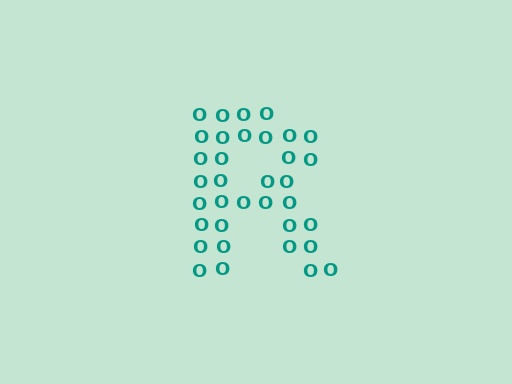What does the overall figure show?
The overall figure shows the letter R.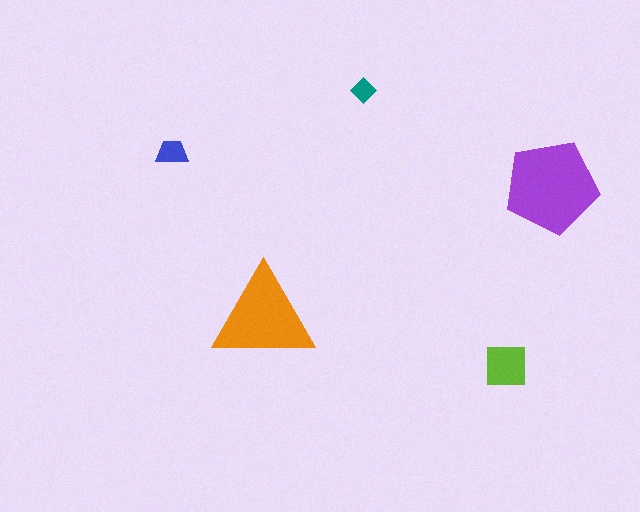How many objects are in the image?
There are 5 objects in the image.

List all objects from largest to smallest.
The purple pentagon, the orange triangle, the lime square, the blue trapezoid, the teal diamond.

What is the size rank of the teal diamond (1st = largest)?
5th.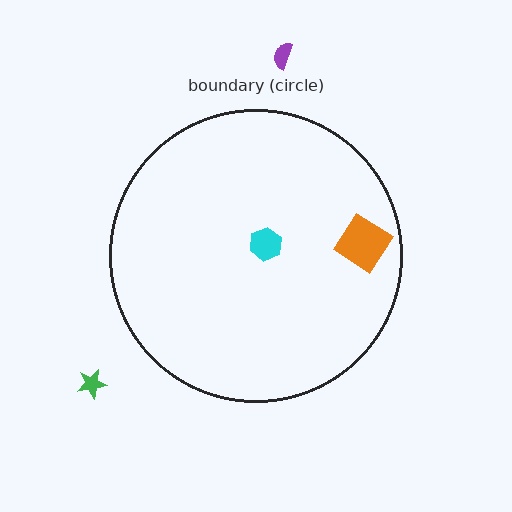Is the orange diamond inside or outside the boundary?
Inside.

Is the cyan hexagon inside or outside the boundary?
Inside.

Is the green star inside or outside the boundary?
Outside.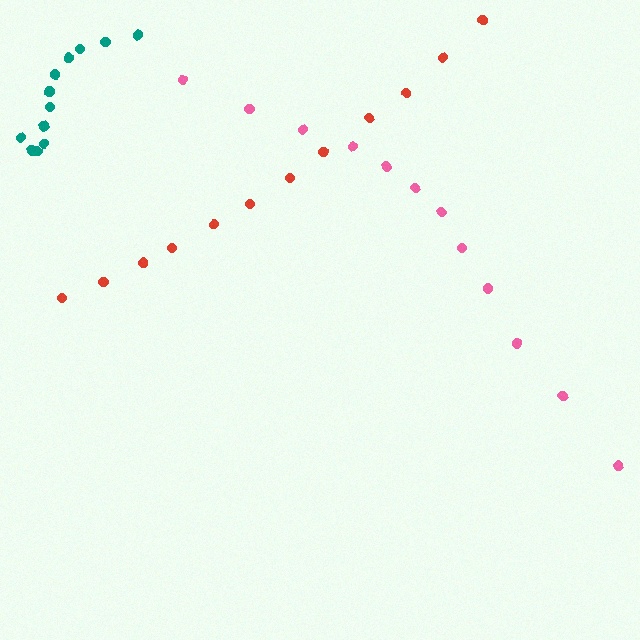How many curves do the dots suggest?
There are 3 distinct paths.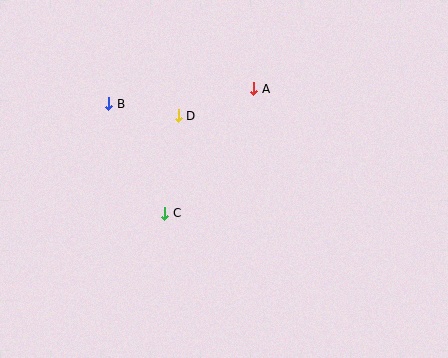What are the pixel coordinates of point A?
Point A is at (254, 89).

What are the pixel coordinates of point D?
Point D is at (178, 116).